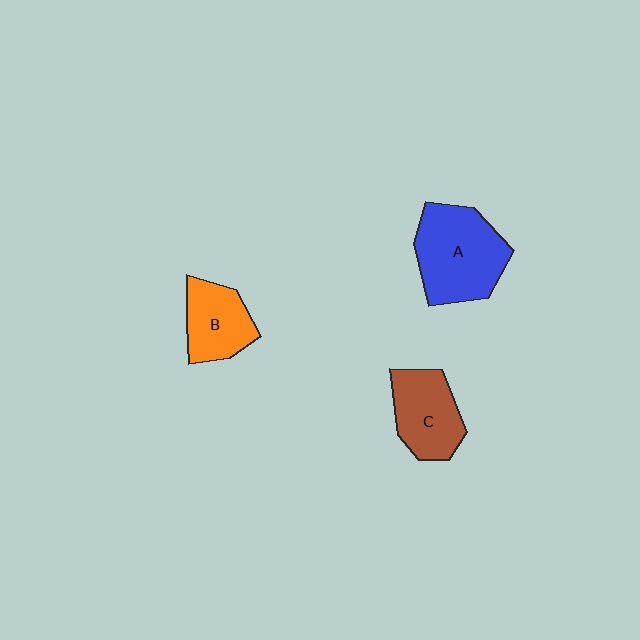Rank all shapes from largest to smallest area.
From largest to smallest: A (blue), C (brown), B (orange).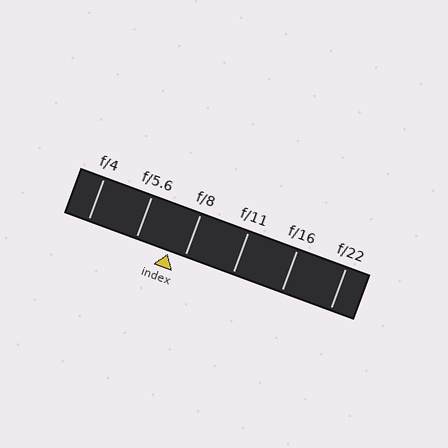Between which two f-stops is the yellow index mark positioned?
The index mark is between f/5.6 and f/8.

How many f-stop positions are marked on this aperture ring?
There are 6 f-stop positions marked.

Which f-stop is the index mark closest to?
The index mark is closest to f/8.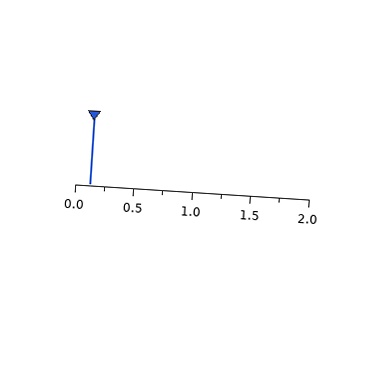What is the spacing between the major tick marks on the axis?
The major ticks are spaced 0.5 apart.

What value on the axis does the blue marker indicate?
The marker indicates approximately 0.12.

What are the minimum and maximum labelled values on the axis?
The axis runs from 0.0 to 2.0.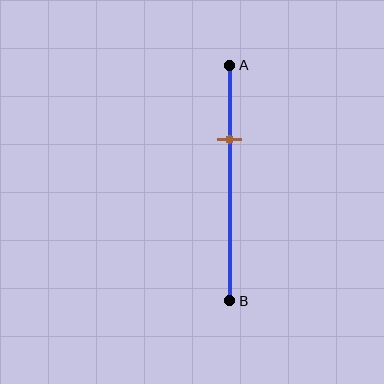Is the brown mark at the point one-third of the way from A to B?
Yes, the mark is approximately at the one-third point.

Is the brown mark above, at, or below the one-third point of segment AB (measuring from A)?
The brown mark is approximately at the one-third point of segment AB.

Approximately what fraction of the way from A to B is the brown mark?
The brown mark is approximately 30% of the way from A to B.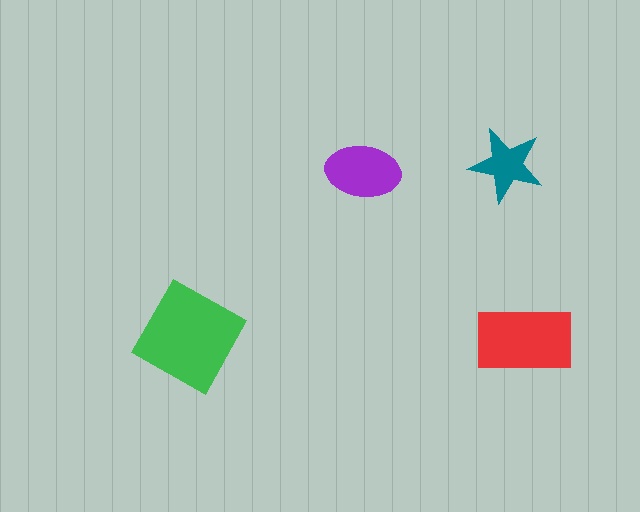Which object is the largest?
The green diamond.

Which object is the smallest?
The teal star.